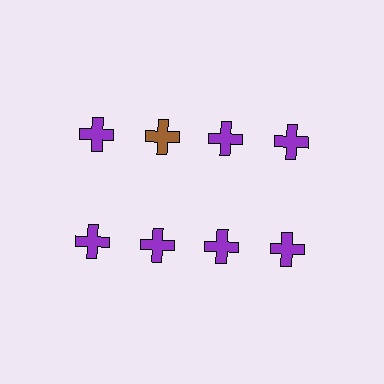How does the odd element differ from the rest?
It has a different color: brown instead of purple.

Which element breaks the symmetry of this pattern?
The brown cross in the top row, second from left column breaks the symmetry. All other shapes are purple crosses.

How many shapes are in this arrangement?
There are 8 shapes arranged in a grid pattern.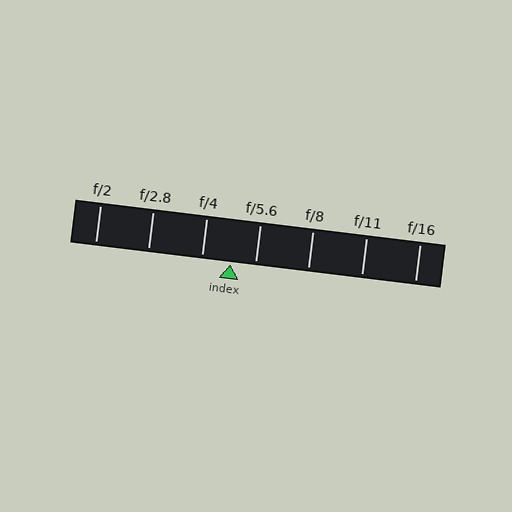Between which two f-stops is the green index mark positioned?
The index mark is between f/4 and f/5.6.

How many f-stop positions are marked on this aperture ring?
There are 7 f-stop positions marked.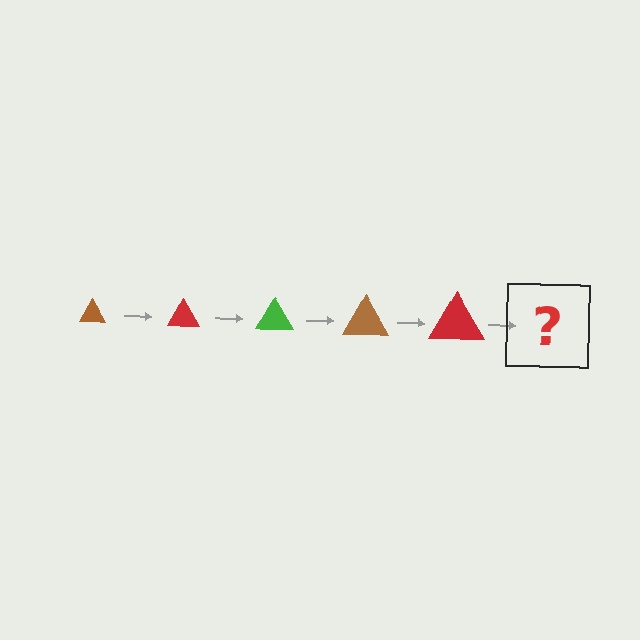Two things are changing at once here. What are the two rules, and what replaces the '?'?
The two rules are that the triangle grows larger each step and the color cycles through brown, red, and green. The '?' should be a green triangle, larger than the previous one.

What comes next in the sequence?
The next element should be a green triangle, larger than the previous one.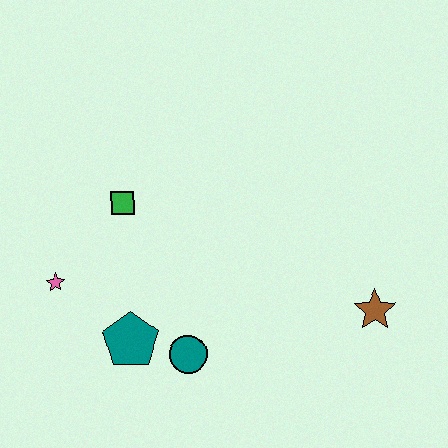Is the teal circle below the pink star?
Yes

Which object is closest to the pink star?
The teal pentagon is closest to the pink star.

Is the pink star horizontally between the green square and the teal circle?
No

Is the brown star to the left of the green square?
No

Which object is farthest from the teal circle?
The brown star is farthest from the teal circle.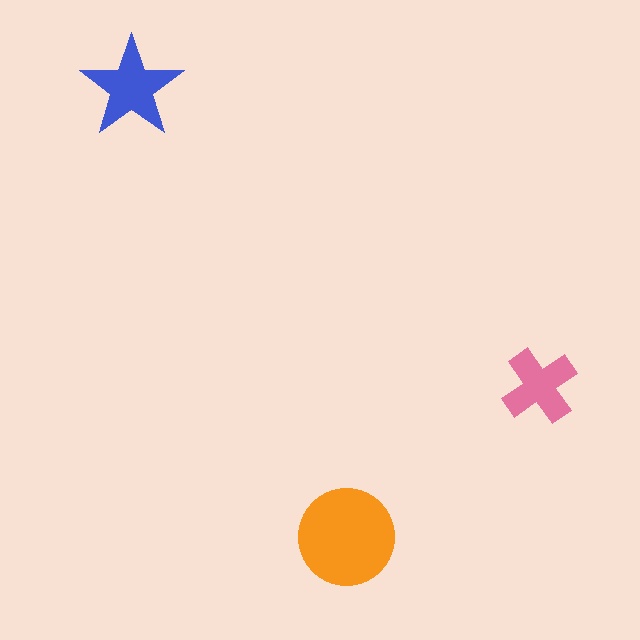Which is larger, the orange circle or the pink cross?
The orange circle.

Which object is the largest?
The orange circle.